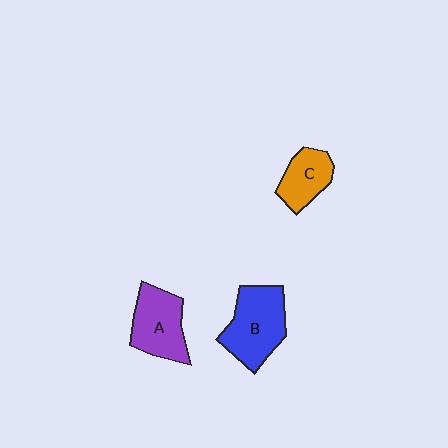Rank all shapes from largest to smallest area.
From largest to smallest: B (blue), A (purple), C (orange).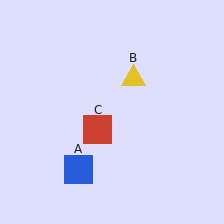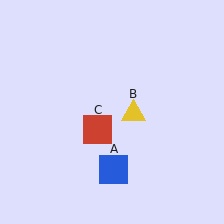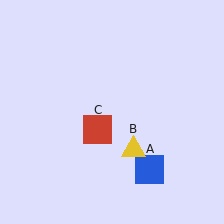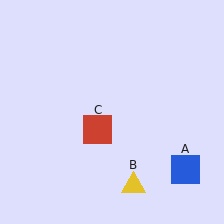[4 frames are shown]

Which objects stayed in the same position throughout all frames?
Red square (object C) remained stationary.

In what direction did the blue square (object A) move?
The blue square (object A) moved right.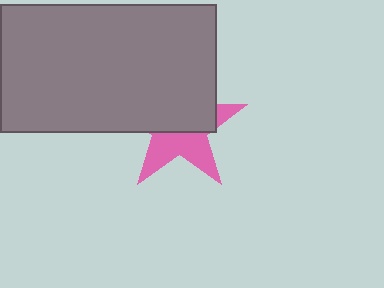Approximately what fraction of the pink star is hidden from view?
Roughly 57% of the pink star is hidden behind the gray rectangle.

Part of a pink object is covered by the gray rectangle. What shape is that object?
It is a star.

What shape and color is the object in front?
The object in front is a gray rectangle.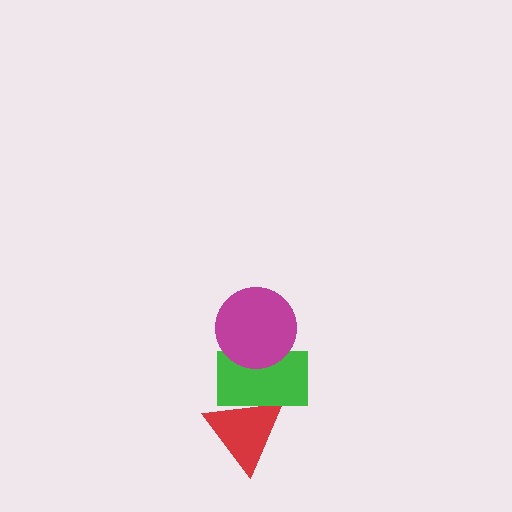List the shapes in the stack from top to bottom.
From top to bottom: the magenta circle, the green rectangle, the red triangle.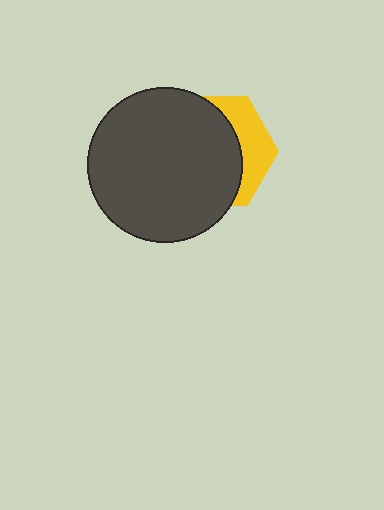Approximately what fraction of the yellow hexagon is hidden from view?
Roughly 69% of the yellow hexagon is hidden behind the dark gray circle.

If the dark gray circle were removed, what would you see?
You would see the complete yellow hexagon.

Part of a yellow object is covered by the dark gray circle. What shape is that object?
It is a hexagon.